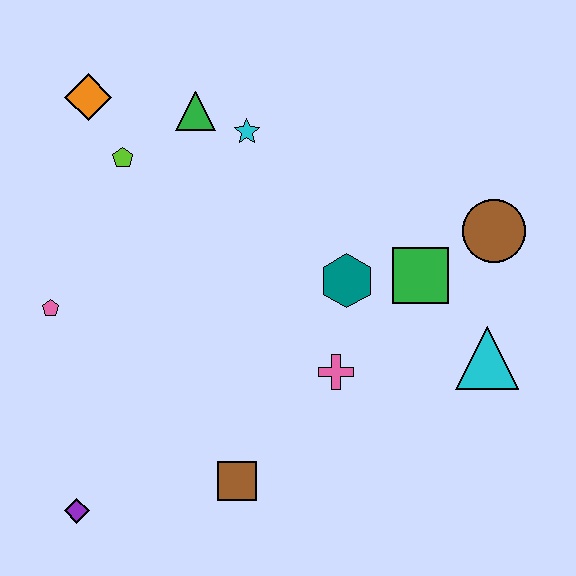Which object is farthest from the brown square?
The orange diamond is farthest from the brown square.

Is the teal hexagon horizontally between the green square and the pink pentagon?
Yes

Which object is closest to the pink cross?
The teal hexagon is closest to the pink cross.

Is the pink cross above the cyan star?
No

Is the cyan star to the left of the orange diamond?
No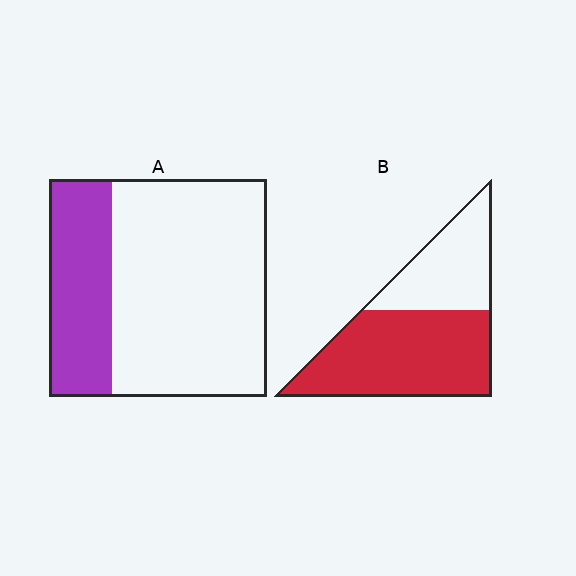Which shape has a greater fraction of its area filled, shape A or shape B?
Shape B.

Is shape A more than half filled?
No.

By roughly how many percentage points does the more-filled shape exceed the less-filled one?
By roughly 35 percentage points (B over A).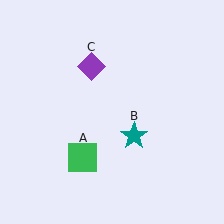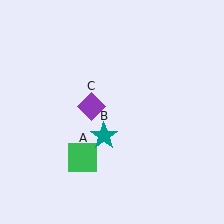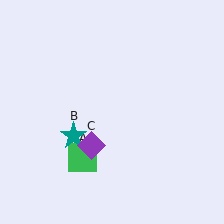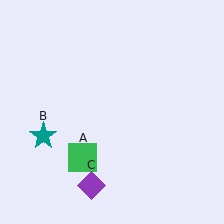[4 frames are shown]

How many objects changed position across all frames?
2 objects changed position: teal star (object B), purple diamond (object C).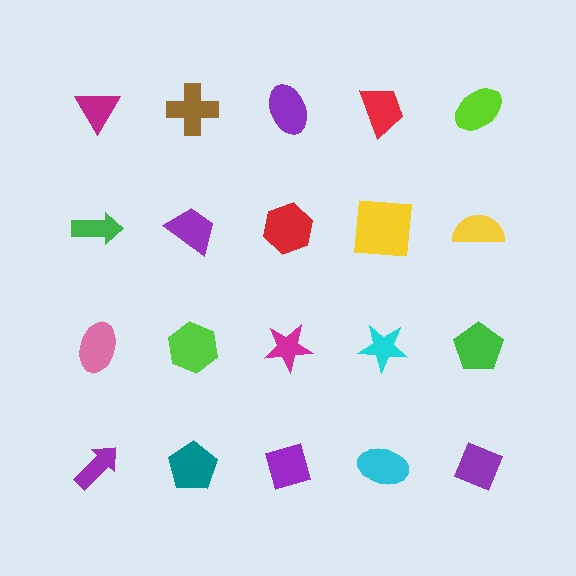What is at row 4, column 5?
A purple diamond.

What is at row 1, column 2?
A brown cross.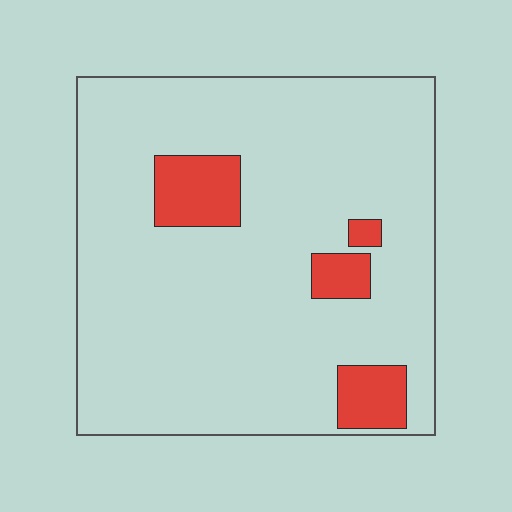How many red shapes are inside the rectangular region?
4.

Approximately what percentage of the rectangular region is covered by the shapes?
Approximately 10%.